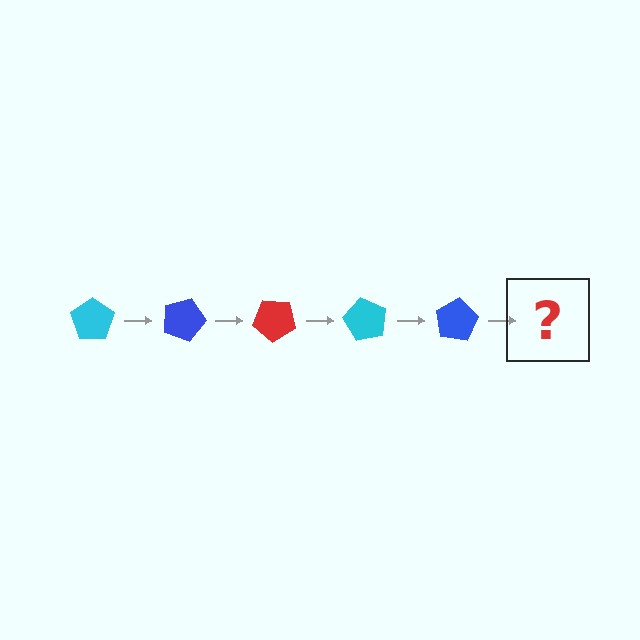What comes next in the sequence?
The next element should be a red pentagon, rotated 100 degrees from the start.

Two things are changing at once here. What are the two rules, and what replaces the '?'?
The two rules are that it rotates 20 degrees each step and the color cycles through cyan, blue, and red. The '?' should be a red pentagon, rotated 100 degrees from the start.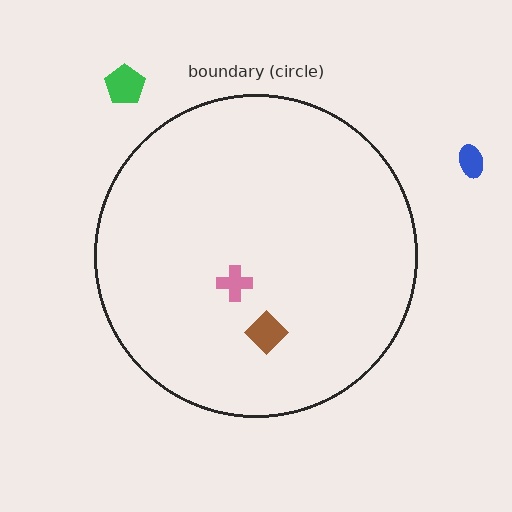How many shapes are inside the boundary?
2 inside, 2 outside.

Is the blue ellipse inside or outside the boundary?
Outside.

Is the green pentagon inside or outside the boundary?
Outside.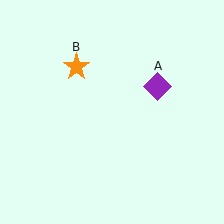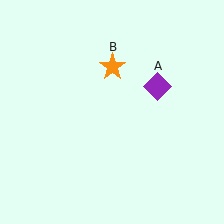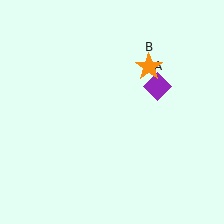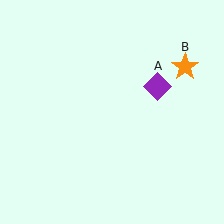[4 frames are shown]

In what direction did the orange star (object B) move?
The orange star (object B) moved right.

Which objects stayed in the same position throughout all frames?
Purple diamond (object A) remained stationary.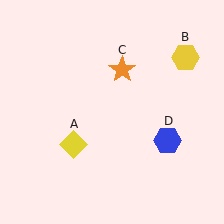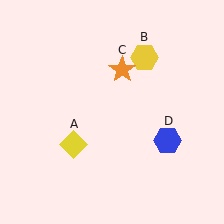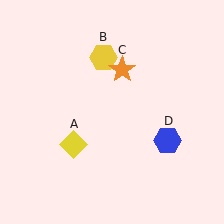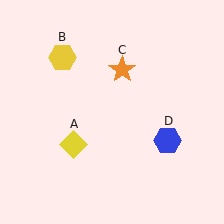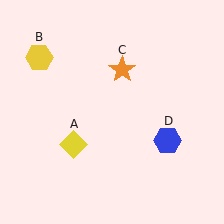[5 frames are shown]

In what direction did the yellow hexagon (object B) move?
The yellow hexagon (object B) moved left.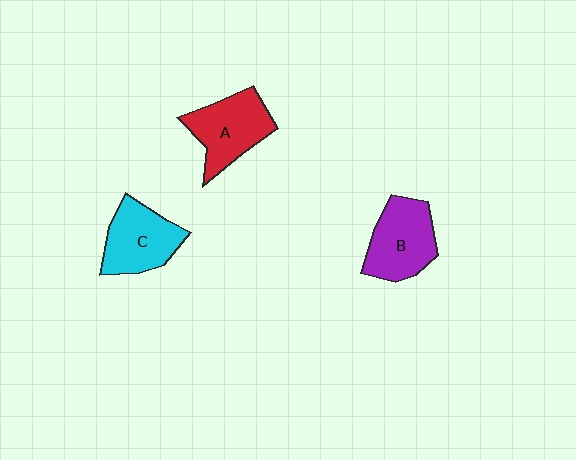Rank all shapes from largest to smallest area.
From largest to smallest: B (purple), A (red), C (cyan).